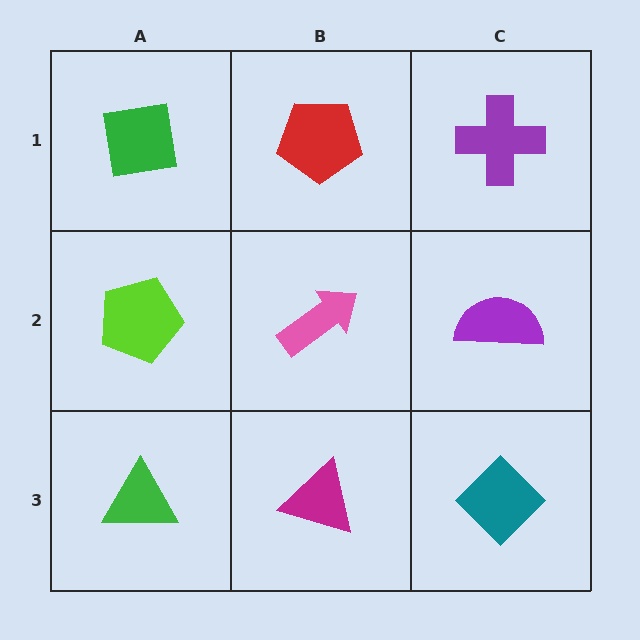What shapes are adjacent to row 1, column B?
A pink arrow (row 2, column B), a green square (row 1, column A), a purple cross (row 1, column C).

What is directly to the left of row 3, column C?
A magenta triangle.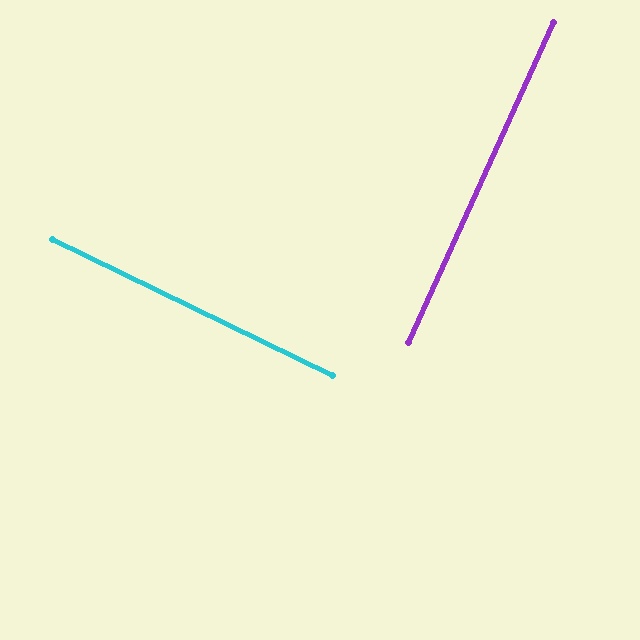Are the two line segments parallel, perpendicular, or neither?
Perpendicular — they meet at approximately 89°.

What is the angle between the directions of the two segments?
Approximately 89 degrees.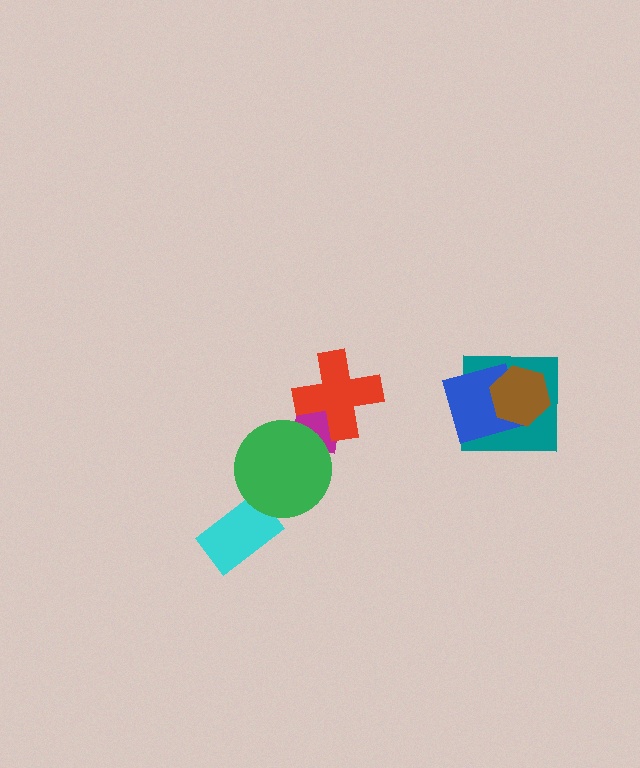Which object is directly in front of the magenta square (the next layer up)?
The red cross is directly in front of the magenta square.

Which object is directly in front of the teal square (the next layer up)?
The blue square is directly in front of the teal square.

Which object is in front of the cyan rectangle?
The green circle is in front of the cyan rectangle.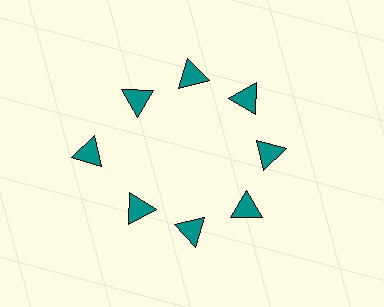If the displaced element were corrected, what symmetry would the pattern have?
It would have 8-fold rotational symmetry — the pattern would map onto itself every 45 degrees.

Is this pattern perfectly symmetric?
No. The 8 teal triangles are arranged in a ring, but one element near the 9 o'clock position is pushed outward from the center, breaking the 8-fold rotational symmetry.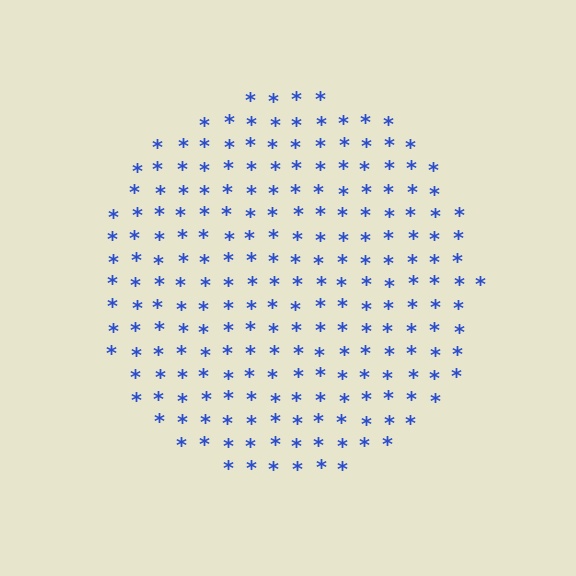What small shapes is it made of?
It is made of small asterisks.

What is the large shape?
The large shape is a circle.